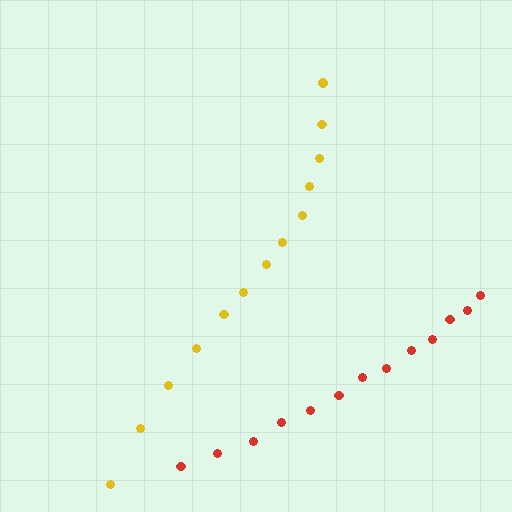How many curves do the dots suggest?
There are 2 distinct paths.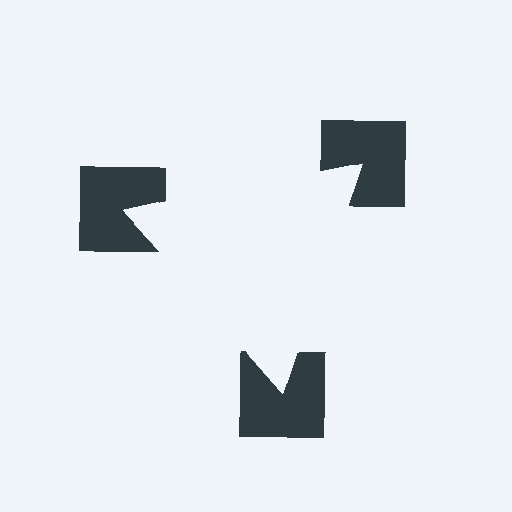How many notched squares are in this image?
There are 3 — one at each vertex of the illusory triangle.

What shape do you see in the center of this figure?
An illusory triangle — its edges are inferred from the aligned wedge cuts in the notched squares, not physically drawn.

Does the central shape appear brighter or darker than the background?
It typically appears slightly brighter than the background, even though no actual brightness change is drawn.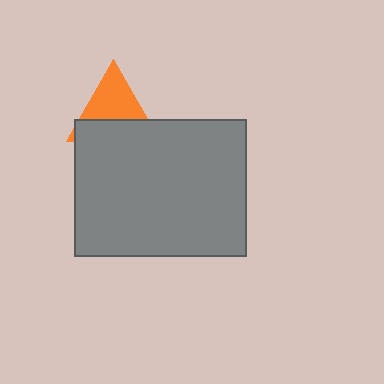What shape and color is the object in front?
The object in front is a gray rectangle.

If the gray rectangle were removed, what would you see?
You would see the complete orange triangle.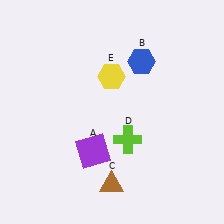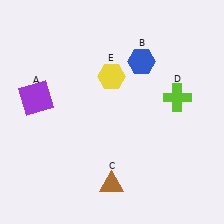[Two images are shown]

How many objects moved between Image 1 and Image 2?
2 objects moved between the two images.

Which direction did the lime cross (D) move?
The lime cross (D) moved right.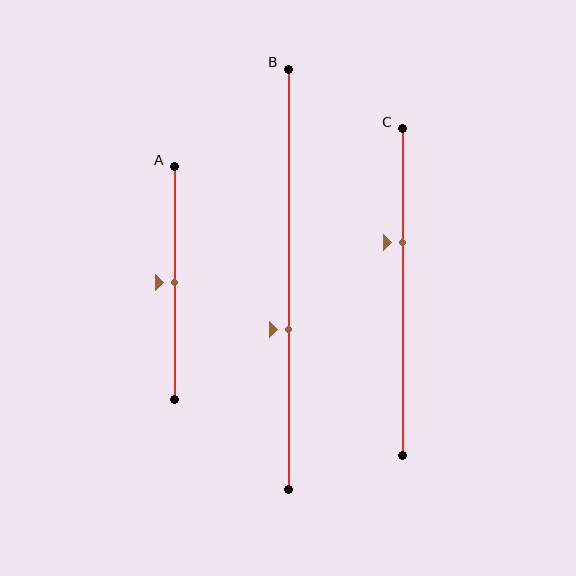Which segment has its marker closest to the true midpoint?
Segment A has its marker closest to the true midpoint.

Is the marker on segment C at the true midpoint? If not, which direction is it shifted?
No, the marker on segment C is shifted upward by about 15% of the segment length.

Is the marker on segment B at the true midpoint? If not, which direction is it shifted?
No, the marker on segment B is shifted downward by about 12% of the segment length.